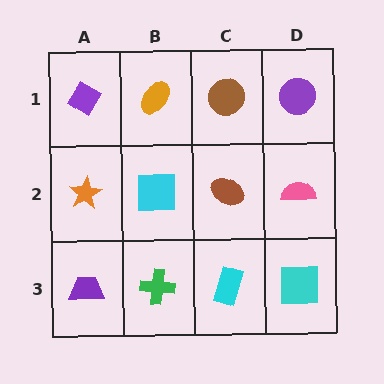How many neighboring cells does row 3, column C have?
3.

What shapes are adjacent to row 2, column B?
An orange ellipse (row 1, column B), a green cross (row 3, column B), an orange star (row 2, column A), a brown ellipse (row 2, column C).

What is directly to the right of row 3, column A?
A green cross.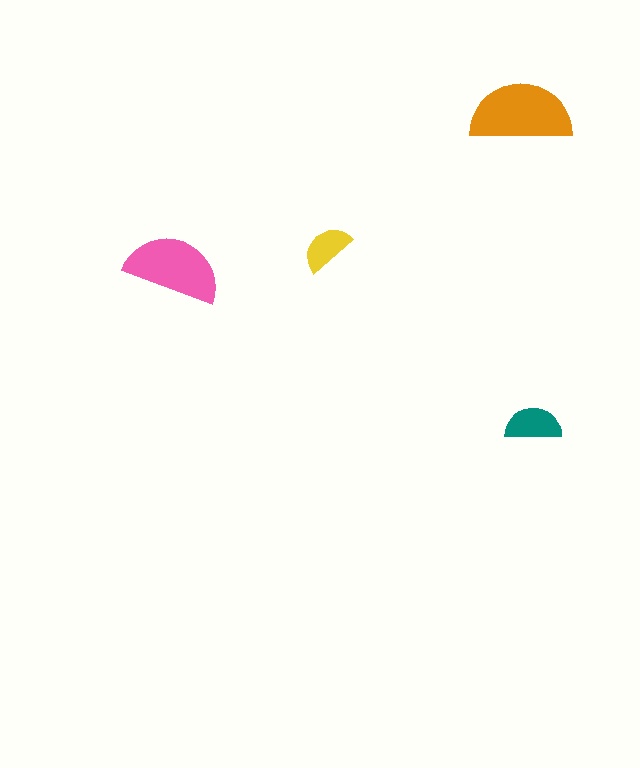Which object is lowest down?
The teal semicircle is bottommost.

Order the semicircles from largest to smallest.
the orange one, the pink one, the teal one, the yellow one.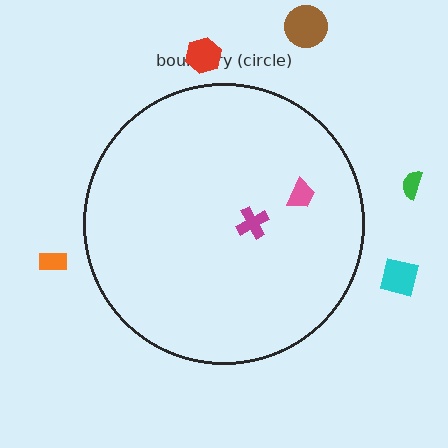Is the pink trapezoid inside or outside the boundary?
Inside.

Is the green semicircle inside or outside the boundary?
Outside.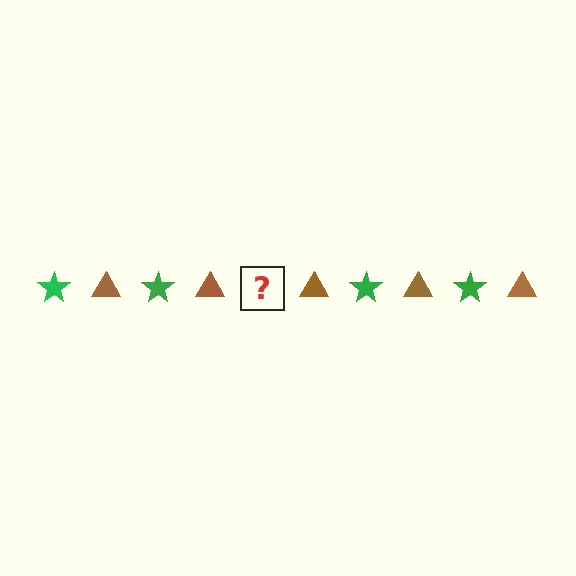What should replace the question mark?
The question mark should be replaced with a green star.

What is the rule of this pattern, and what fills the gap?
The rule is that the pattern alternates between green star and brown triangle. The gap should be filled with a green star.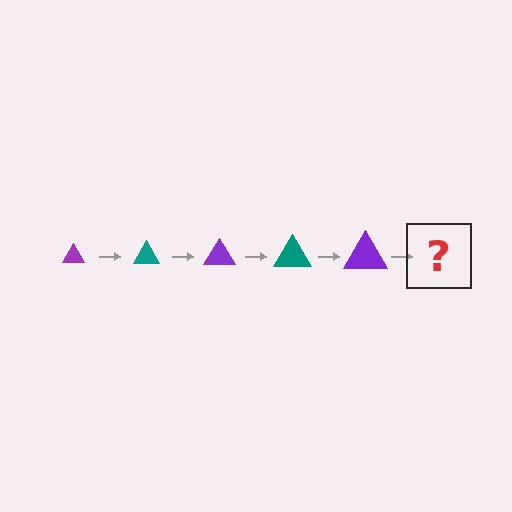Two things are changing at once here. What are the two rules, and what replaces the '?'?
The two rules are that the triangle grows larger each step and the color cycles through purple and teal. The '?' should be a teal triangle, larger than the previous one.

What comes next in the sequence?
The next element should be a teal triangle, larger than the previous one.